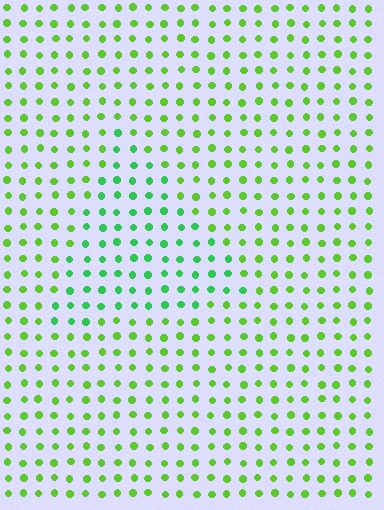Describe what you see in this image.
The image is filled with small lime elements in a uniform arrangement. A triangle-shaped region is visible where the elements are tinted to a slightly different hue, forming a subtle color boundary.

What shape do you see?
I see a triangle.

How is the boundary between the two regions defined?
The boundary is defined purely by a slight shift in hue (about 34 degrees). Spacing, size, and orientation are identical on both sides.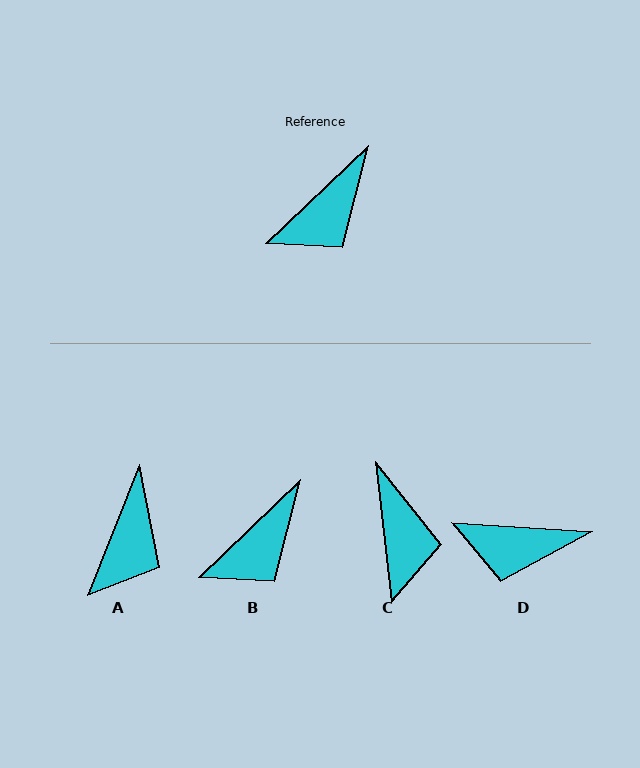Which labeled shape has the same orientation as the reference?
B.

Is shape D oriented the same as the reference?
No, it is off by about 47 degrees.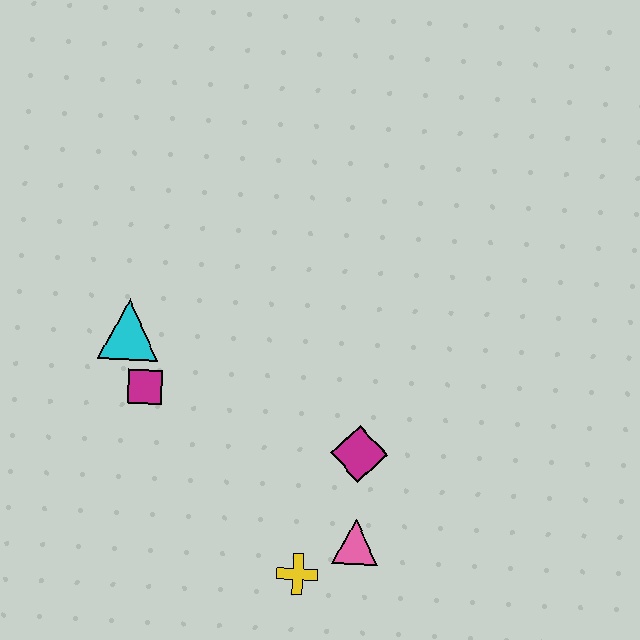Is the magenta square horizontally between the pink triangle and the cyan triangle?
Yes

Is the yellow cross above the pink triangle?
No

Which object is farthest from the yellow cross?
The cyan triangle is farthest from the yellow cross.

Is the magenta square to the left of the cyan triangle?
No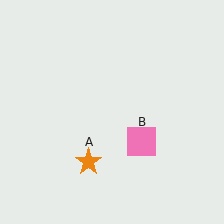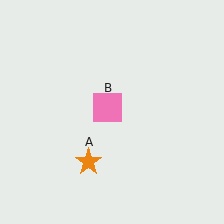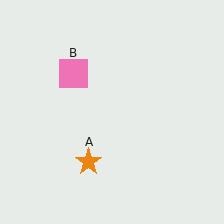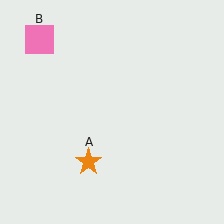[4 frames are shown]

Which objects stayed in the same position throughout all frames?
Orange star (object A) remained stationary.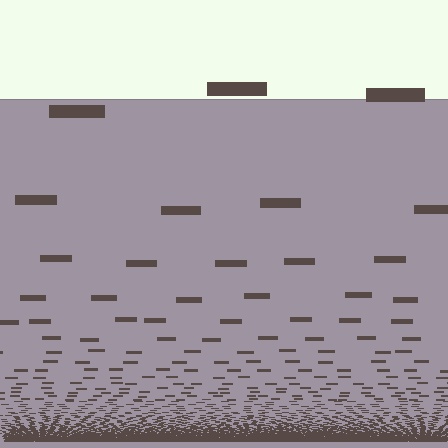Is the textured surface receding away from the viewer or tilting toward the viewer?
The surface appears to tilt toward the viewer. Texture elements get larger and sparser toward the top.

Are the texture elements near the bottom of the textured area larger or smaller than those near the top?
Smaller. The gradient is inverted — elements near the bottom are smaller and denser.